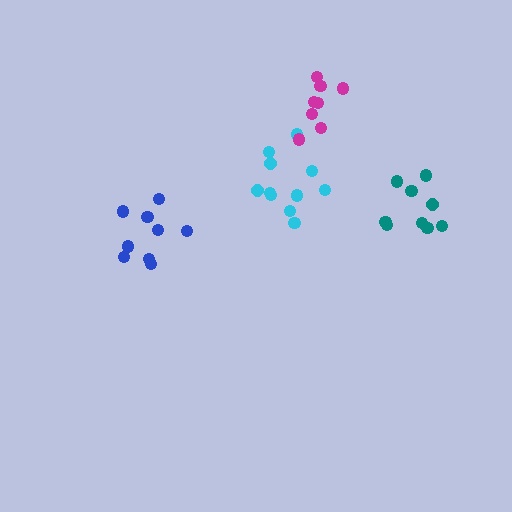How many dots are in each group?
Group 1: 11 dots, Group 2: 8 dots, Group 3: 9 dots, Group 4: 9 dots (37 total).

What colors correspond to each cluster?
The clusters are colored: cyan, magenta, teal, blue.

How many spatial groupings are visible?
There are 4 spatial groupings.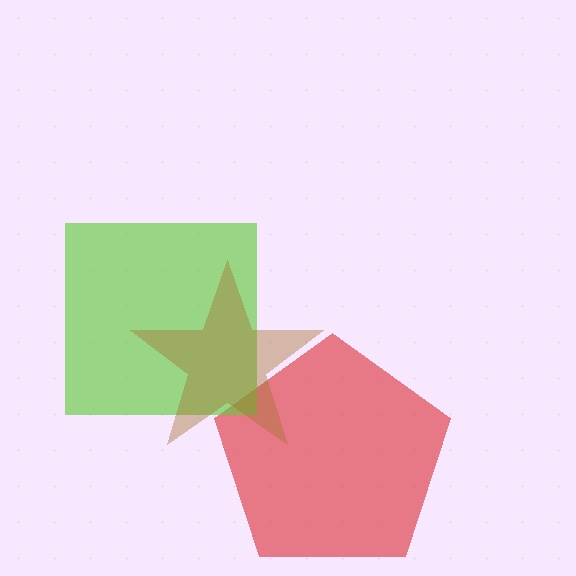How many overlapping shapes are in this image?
There are 3 overlapping shapes in the image.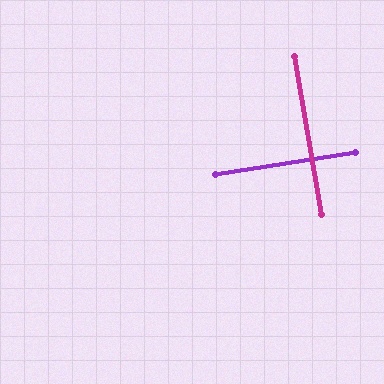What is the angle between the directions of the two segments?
Approximately 89 degrees.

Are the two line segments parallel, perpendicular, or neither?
Perpendicular — they meet at approximately 89°.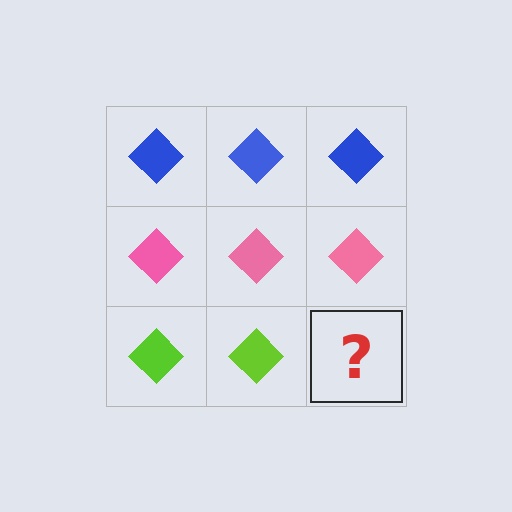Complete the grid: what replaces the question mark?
The question mark should be replaced with a lime diamond.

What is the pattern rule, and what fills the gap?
The rule is that each row has a consistent color. The gap should be filled with a lime diamond.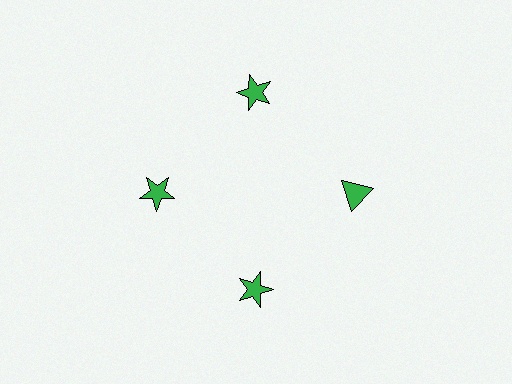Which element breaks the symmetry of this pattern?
The green triangle at roughly the 3 o'clock position breaks the symmetry. All other shapes are green stars.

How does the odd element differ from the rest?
It has a different shape: triangle instead of star.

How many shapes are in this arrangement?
There are 4 shapes arranged in a ring pattern.